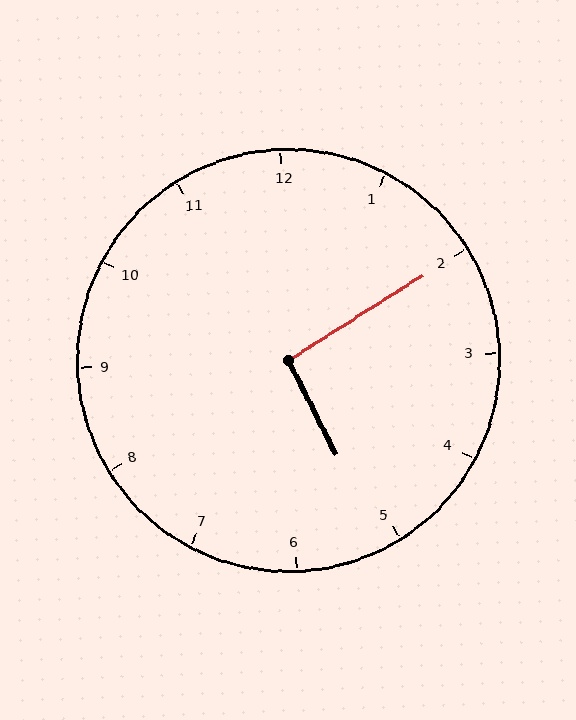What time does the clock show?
5:10.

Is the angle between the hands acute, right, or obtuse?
It is right.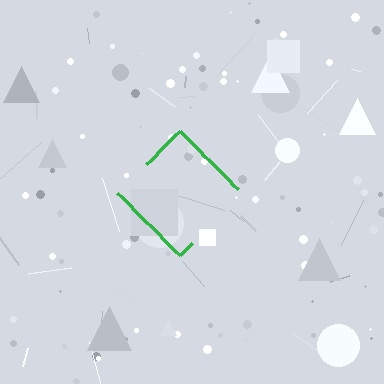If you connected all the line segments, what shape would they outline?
They would outline a diamond.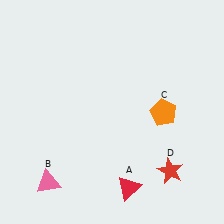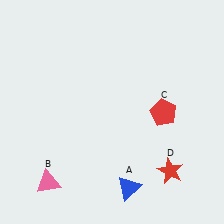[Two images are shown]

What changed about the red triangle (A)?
In Image 1, A is red. In Image 2, it changed to blue.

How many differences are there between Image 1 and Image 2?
There are 2 differences between the two images.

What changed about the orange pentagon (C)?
In Image 1, C is orange. In Image 2, it changed to red.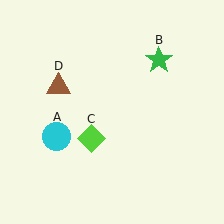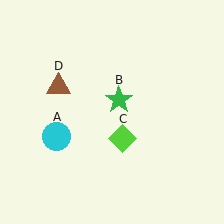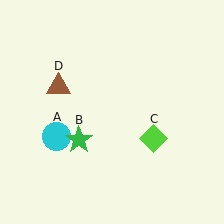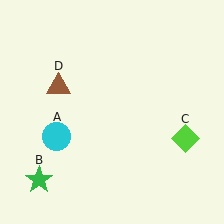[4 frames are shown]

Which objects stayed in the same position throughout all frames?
Cyan circle (object A) and brown triangle (object D) remained stationary.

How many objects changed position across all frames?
2 objects changed position: green star (object B), lime diamond (object C).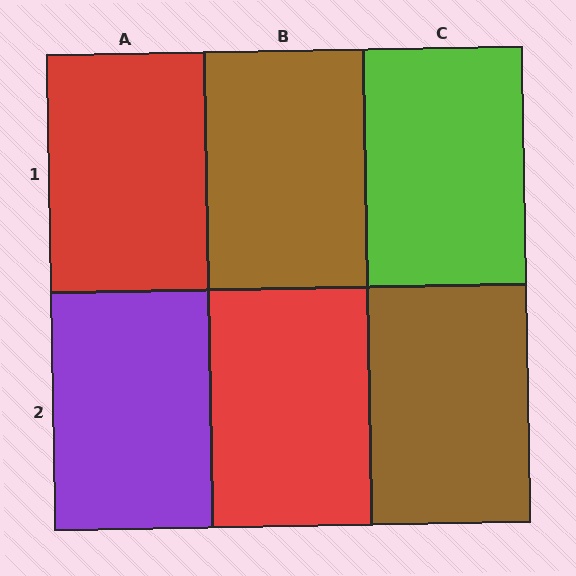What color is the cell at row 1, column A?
Red.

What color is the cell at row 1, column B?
Brown.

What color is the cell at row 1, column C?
Lime.